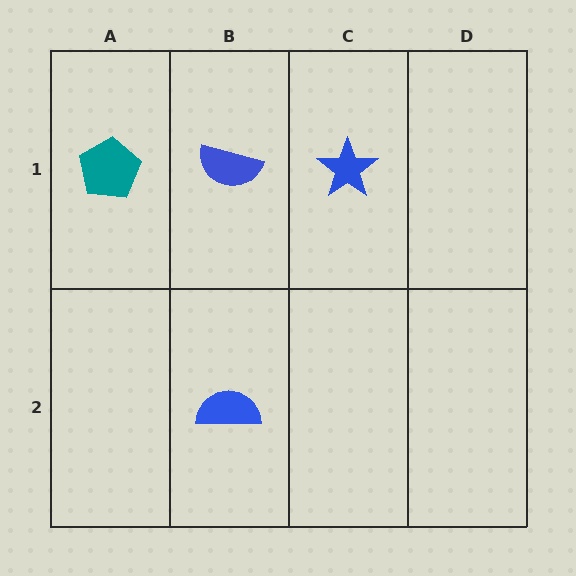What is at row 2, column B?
A blue semicircle.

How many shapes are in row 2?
1 shape.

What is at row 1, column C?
A blue star.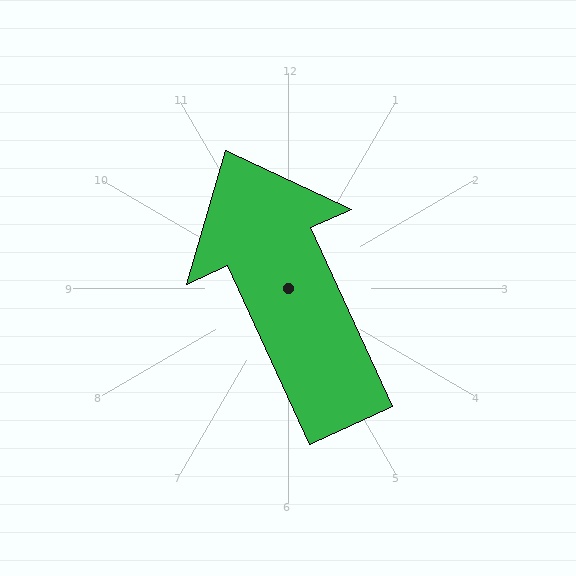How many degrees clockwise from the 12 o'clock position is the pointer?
Approximately 335 degrees.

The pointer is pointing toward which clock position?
Roughly 11 o'clock.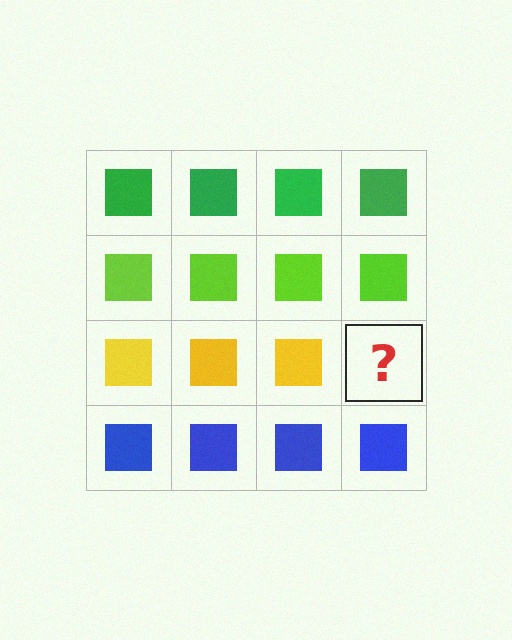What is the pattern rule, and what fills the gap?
The rule is that each row has a consistent color. The gap should be filled with a yellow square.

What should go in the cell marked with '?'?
The missing cell should contain a yellow square.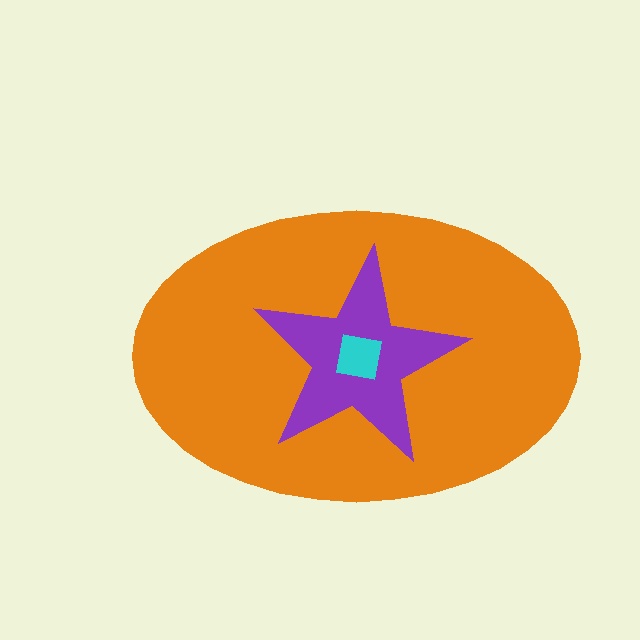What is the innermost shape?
The cyan square.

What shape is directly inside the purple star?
The cyan square.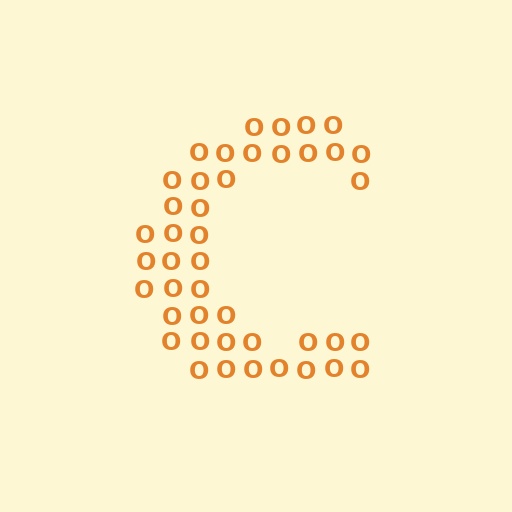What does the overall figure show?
The overall figure shows the letter C.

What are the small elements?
The small elements are letter O's.